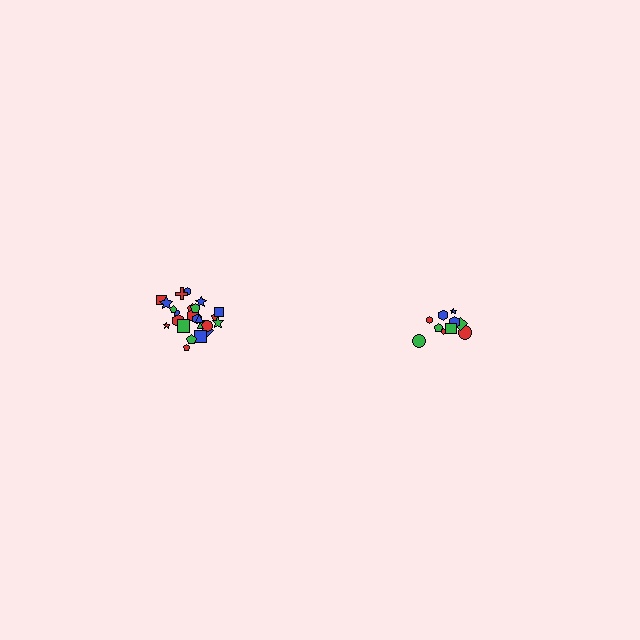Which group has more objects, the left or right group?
The left group.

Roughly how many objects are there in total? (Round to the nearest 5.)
Roughly 35 objects in total.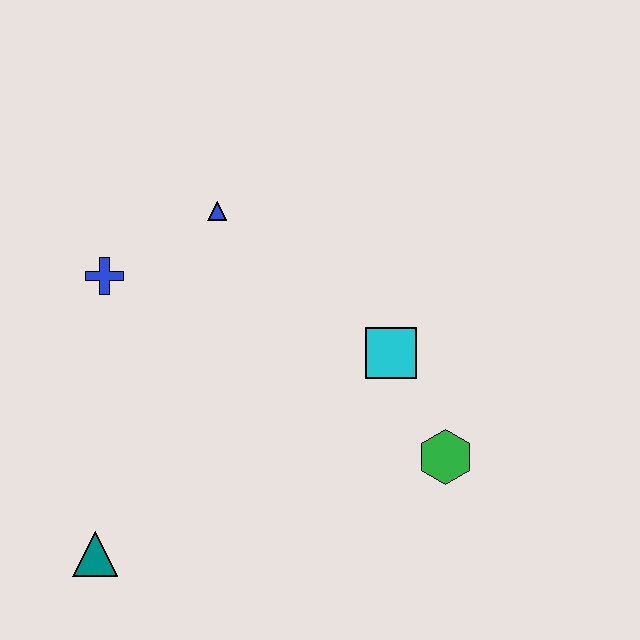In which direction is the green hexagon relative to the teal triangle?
The green hexagon is to the right of the teal triangle.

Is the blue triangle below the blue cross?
No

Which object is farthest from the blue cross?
The green hexagon is farthest from the blue cross.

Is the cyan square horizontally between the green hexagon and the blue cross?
Yes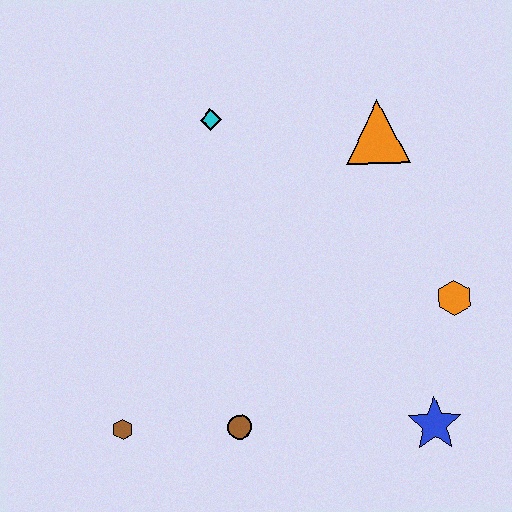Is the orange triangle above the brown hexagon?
Yes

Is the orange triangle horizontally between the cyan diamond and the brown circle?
No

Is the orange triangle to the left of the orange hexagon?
Yes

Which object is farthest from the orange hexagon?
The brown hexagon is farthest from the orange hexagon.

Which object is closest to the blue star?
The orange hexagon is closest to the blue star.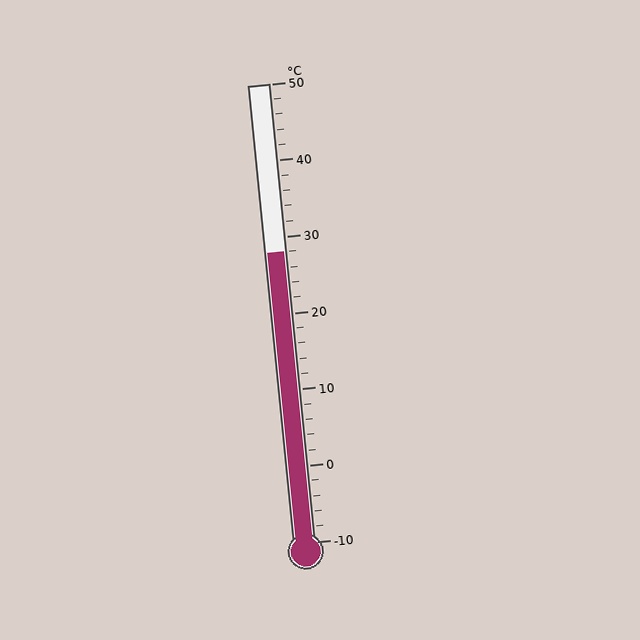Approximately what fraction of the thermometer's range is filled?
The thermometer is filled to approximately 65% of its range.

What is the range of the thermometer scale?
The thermometer scale ranges from -10°C to 50°C.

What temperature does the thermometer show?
The thermometer shows approximately 28°C.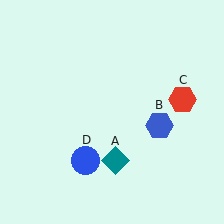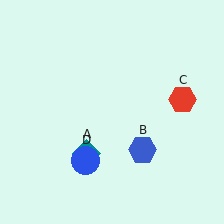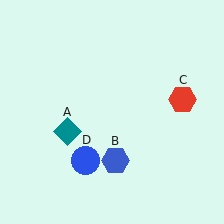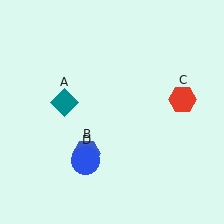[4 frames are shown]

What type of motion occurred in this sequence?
The teal diamond (object A), blue hexagon (object B) rotated clockwise around the center of the scene.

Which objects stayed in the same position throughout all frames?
Red hexagon (object C) and blue circle (object D) remained stationary.